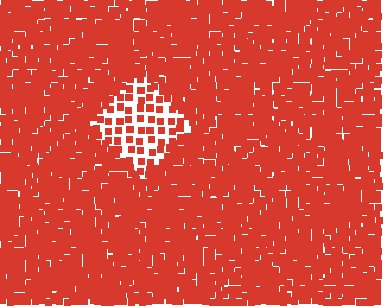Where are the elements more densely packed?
The elements are more densely packed outside the diamond boundary.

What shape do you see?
I see a diamond.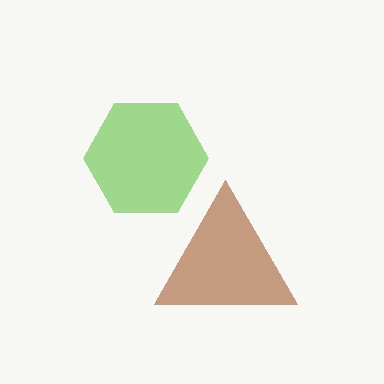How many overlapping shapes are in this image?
There are 2 overlapping shapes in the image.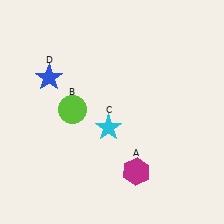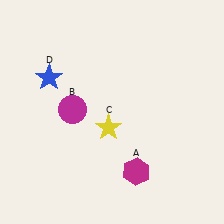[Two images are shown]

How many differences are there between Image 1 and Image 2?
There are 2 differences between the two images.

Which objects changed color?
B changed from lime to magenta. C changed from cyan to yellow.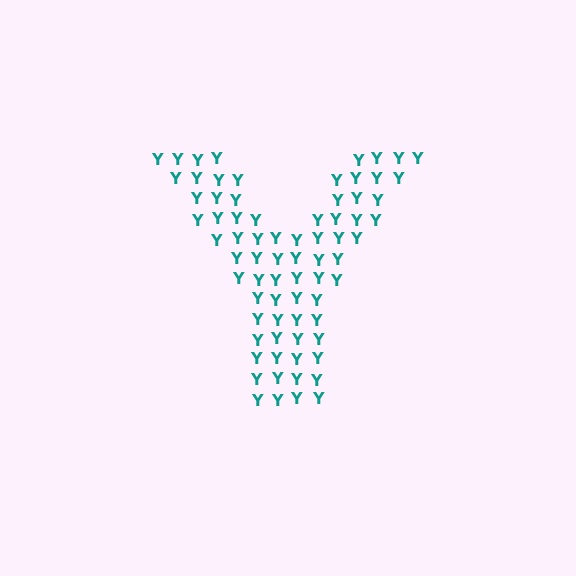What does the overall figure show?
The overall figure shows the letter Y.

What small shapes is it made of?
It is made of small letter Y's.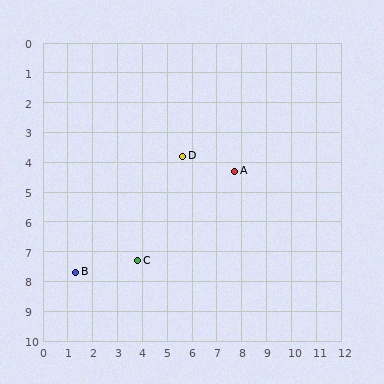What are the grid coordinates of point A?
Point A is at approximately (7.7, 4.3).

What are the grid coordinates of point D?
Point D is at approximately (5.6, 3.8).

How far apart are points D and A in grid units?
Points D and A are about 2.2 grid units apart.